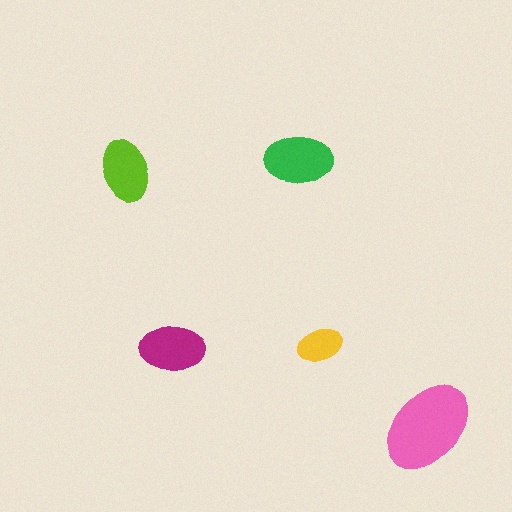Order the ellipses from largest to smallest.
the pink one, the green one, the magenta one, the lime one, the yellow one.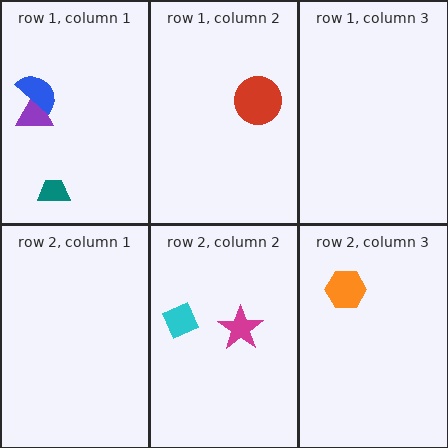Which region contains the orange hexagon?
The row 2, column 3 region.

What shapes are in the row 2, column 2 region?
The cyan diamond, the magenta star.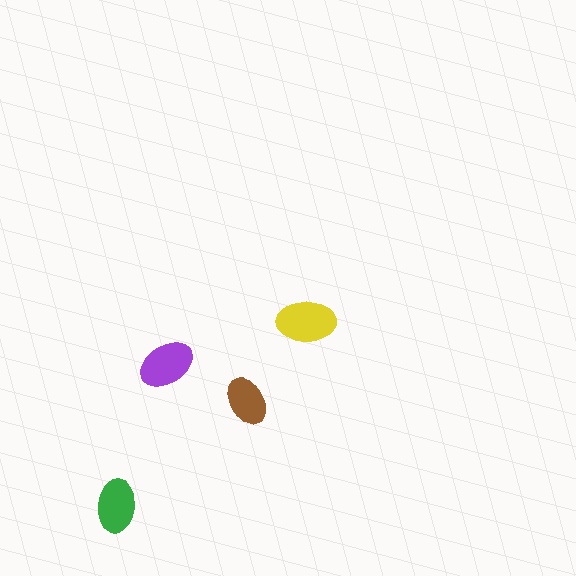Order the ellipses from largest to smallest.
the yellow one, the purple one, the green one, the brown one.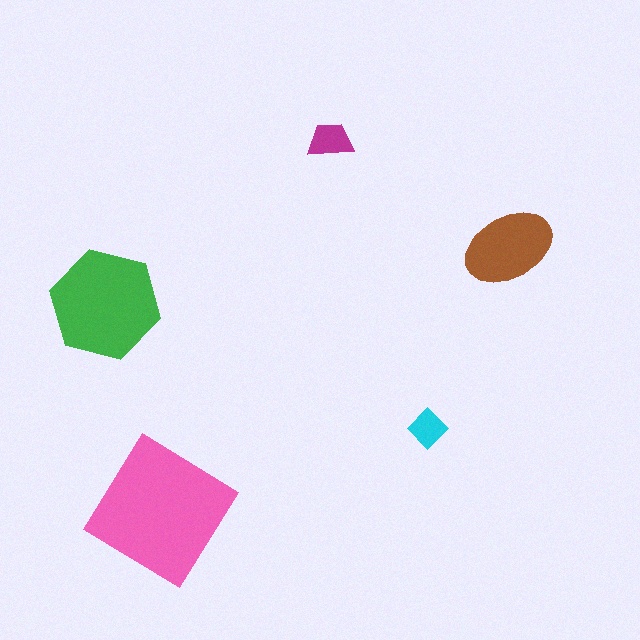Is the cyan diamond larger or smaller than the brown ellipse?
Smaller.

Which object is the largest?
The pink diamond.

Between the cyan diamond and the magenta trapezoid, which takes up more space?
The magenta trapezoid.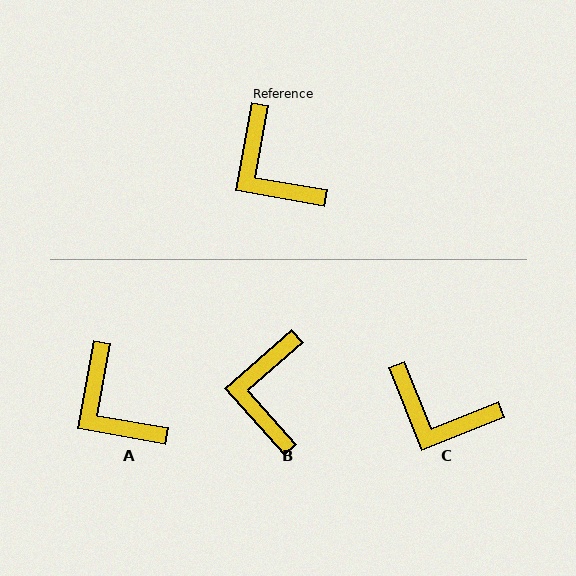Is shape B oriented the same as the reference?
No, it is off by about 38 degrees.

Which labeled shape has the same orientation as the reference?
A.